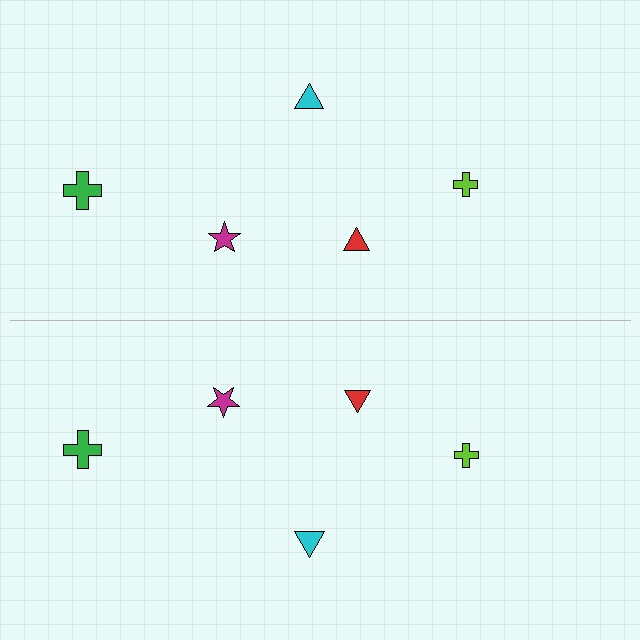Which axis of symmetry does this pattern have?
The pattern has a horizontal axis of symmetry running through the center of the image.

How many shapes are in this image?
There are 10 shapes in this image.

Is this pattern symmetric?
Yes, this pattern has bilateral (reflection) symmetry.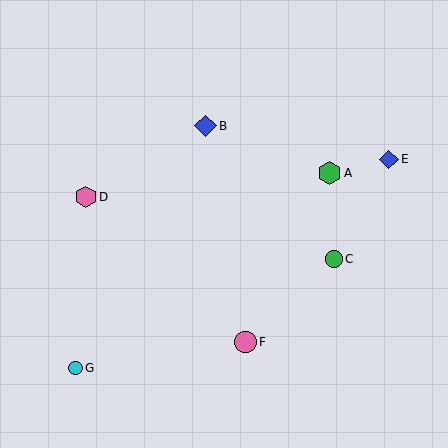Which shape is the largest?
The green hexagon (labeled A) is the largest.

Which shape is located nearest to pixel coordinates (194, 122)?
The blue diamond (labeled B) at (206, 126) is nearest to that location.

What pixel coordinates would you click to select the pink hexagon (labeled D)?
Click at (86, 197) to select the pink hexagon D.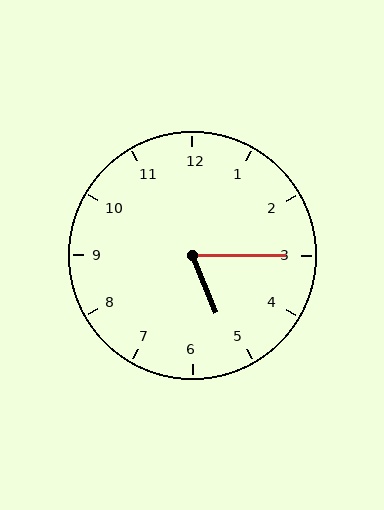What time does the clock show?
5:15.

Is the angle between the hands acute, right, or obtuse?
It is acute.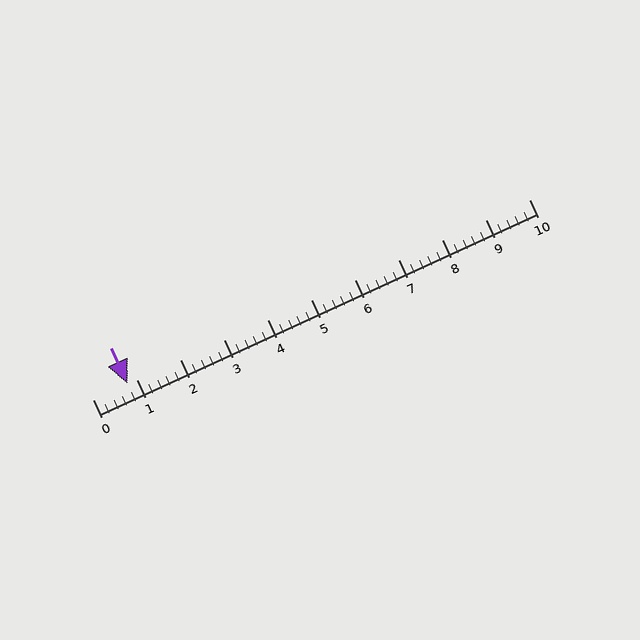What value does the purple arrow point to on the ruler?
The purple arrow points to approximately 0.8.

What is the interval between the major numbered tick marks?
The major tick marks are spaced 1 units apart.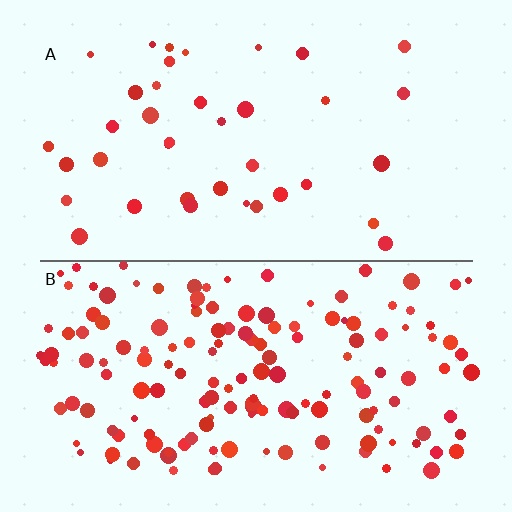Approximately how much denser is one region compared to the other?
Approximately 4.0× — region B over region A.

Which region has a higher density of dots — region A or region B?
B (the bottom).